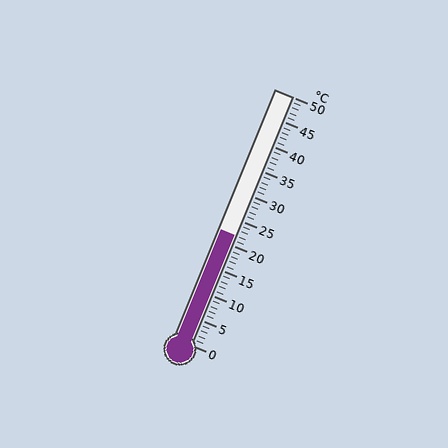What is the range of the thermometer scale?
The thermometer scale ranges from 0°C to 50°C.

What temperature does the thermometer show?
The thermometer shows approximately 22°C.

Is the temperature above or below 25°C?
The temperature is below 25°C.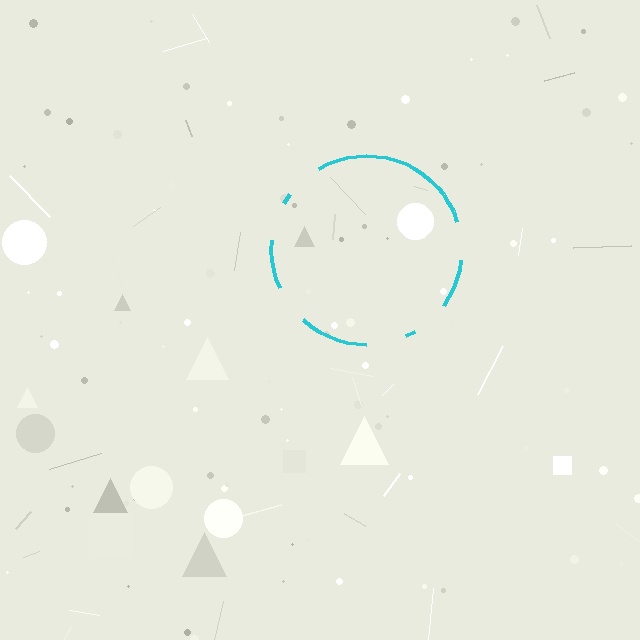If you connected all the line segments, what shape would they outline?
They would outline a circle.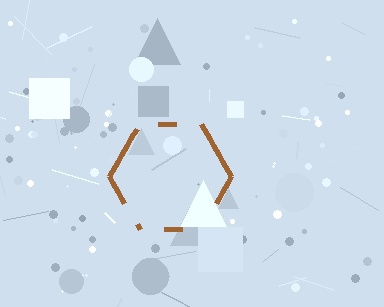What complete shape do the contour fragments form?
The contour fragments form a hexagon.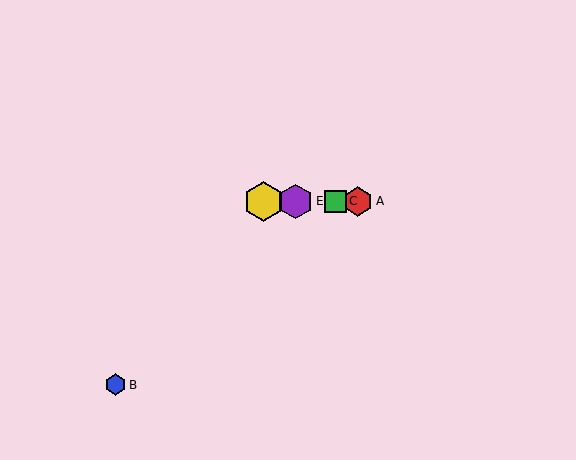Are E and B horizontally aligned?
No, E is at y≈201 and B is at y≈385.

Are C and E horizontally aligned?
Yes, both are at y≈201.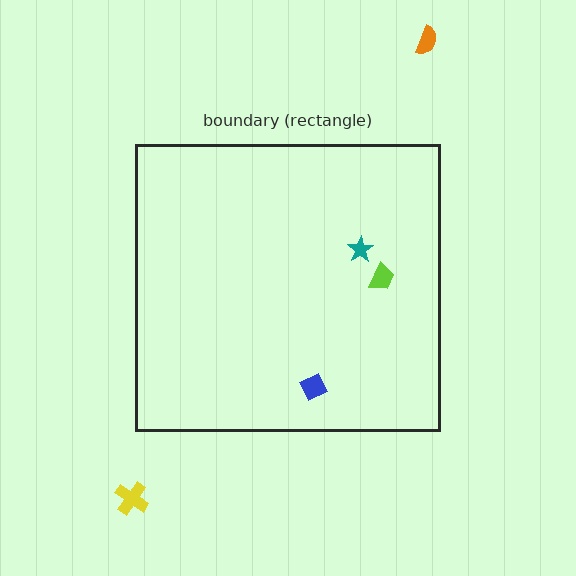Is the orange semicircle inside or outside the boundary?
Outside.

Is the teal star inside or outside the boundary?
Inside.